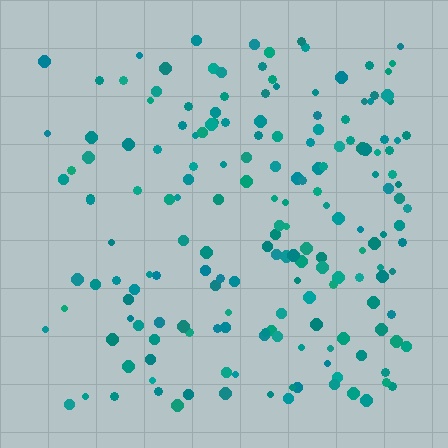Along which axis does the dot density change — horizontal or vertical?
Horizontal.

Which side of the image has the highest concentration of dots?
The right.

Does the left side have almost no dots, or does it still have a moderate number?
Still a moderate number, just noticeably fewer than the right.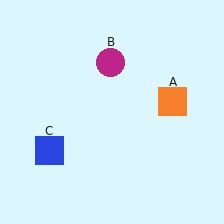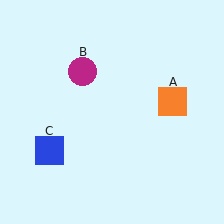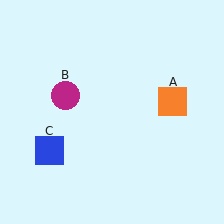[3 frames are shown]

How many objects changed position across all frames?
1 object changed position: magenta circle (object B).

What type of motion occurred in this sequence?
The magenta circle (object B) rotated counterclockwise around the center of the scene.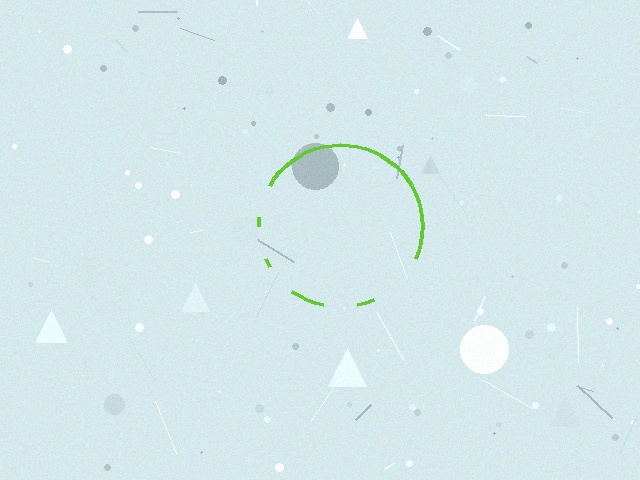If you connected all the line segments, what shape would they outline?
They would outline a circle.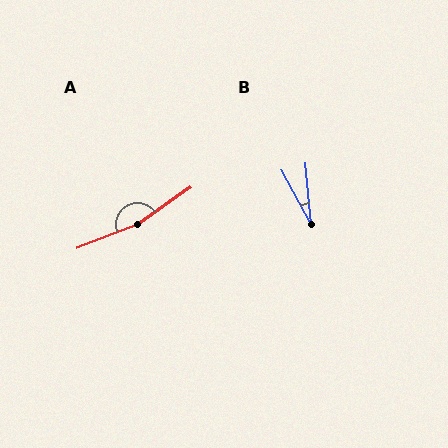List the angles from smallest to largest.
B (24°), A (166°).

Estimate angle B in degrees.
Approximately 24 degrees.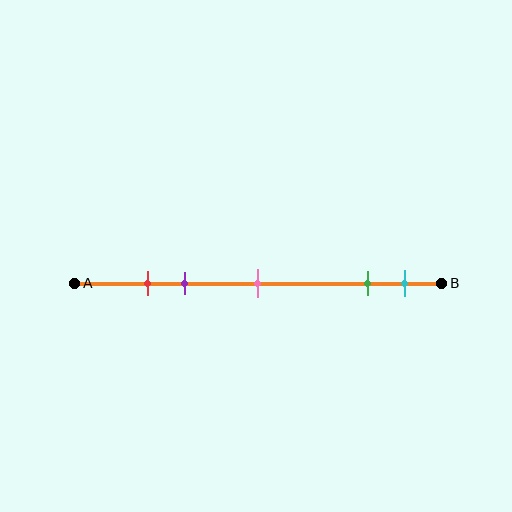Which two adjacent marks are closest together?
The red and purple marks are the closest adjacent pair.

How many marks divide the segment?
There are 5 marks dividing the segment.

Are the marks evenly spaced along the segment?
No, the marks are not evenly spaced.